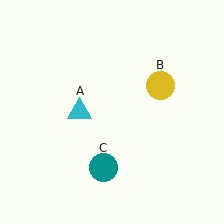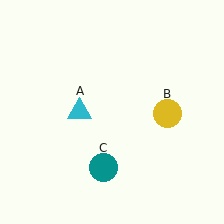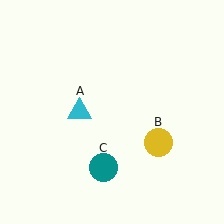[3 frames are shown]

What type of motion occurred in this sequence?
The yellow circle (object B) rotated clockwise around the center of the scene.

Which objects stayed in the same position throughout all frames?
Cyan triangle (object A) and teal circle (object C) remained stationary.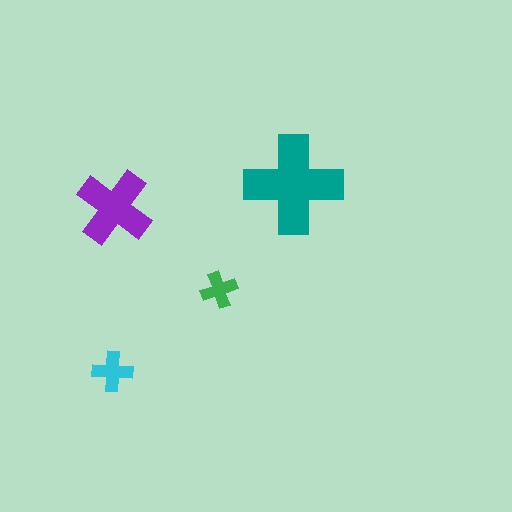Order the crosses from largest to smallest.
the teal one, the purple one, the cyan one, the green one.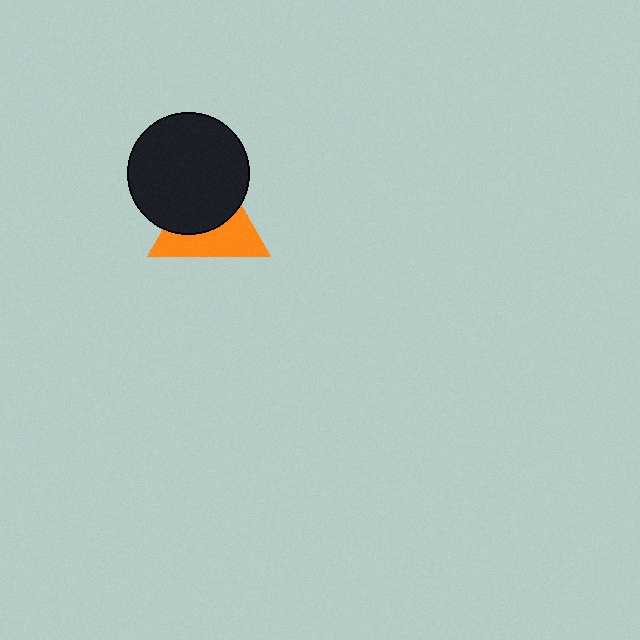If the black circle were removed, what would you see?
You would see the complete orange triangle.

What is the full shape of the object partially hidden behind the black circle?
The partially hidden object is an orange triangle.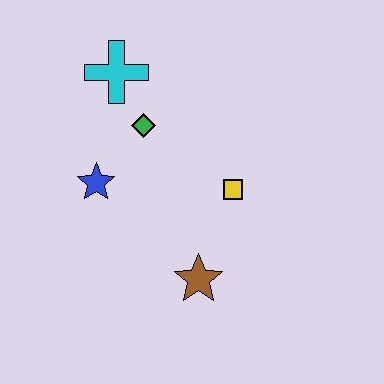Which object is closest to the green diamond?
The cyan cross is closest to the green diamond.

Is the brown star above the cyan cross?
No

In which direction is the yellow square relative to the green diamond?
The yellow square is to the right of the green diamond.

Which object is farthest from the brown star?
The cyan cross is farthest from the brown star.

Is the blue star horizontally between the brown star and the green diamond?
No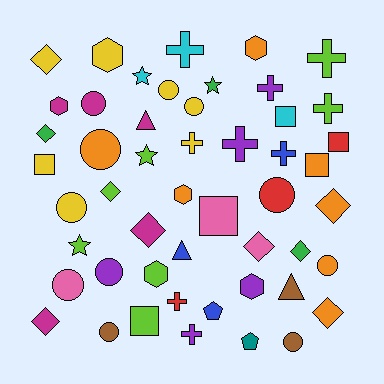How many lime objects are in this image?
There are 7 lime objects.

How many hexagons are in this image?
There are 6 hexagons.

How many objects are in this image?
There are 50 objects.